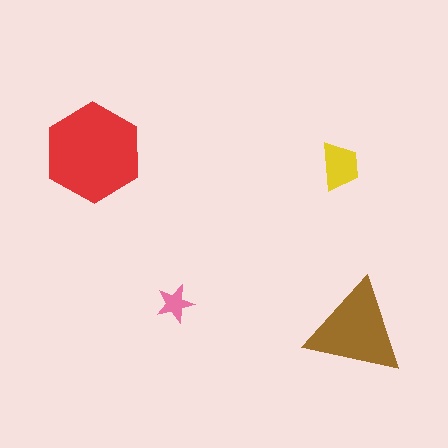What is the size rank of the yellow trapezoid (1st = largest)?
3rd.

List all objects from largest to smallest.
The red hexagon, the brown triangle, the yellow trapezoid, the pink star.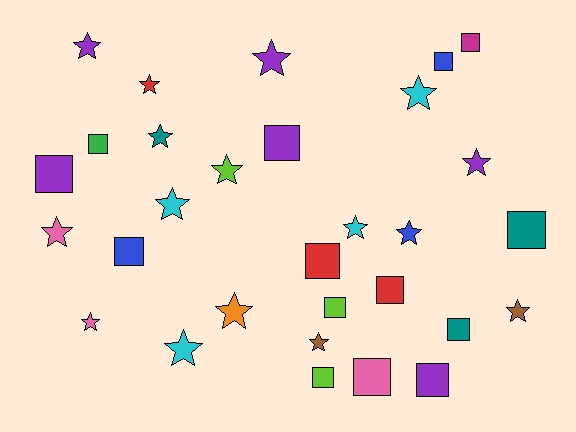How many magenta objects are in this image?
There is 1 magenta object.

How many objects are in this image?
There are 30 objects.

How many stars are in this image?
There are 16 stars.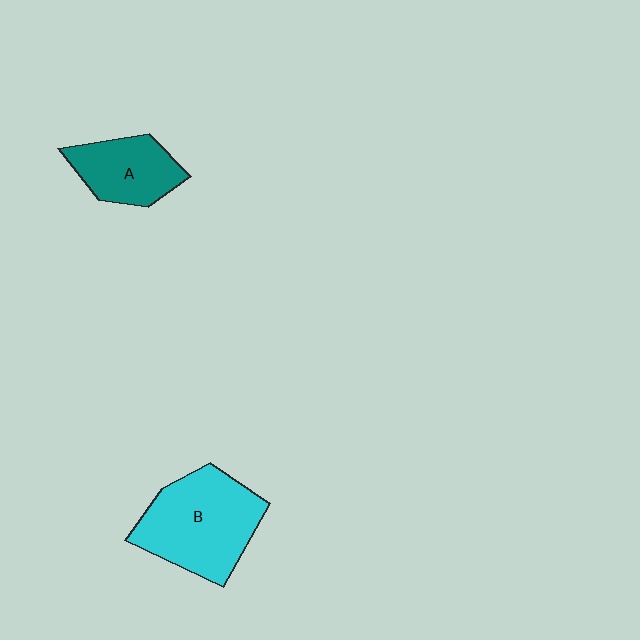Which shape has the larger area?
Shape B (cyan).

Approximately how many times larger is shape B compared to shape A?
Approximately 1.6 times.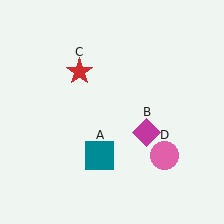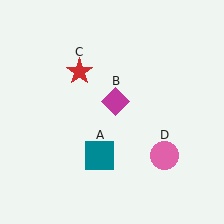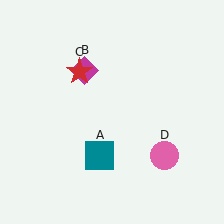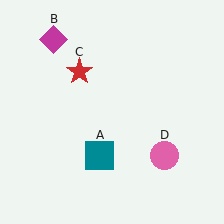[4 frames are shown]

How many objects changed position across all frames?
1 object changed position: magenta diamond (object B).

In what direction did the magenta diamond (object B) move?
The magenta diamond (object B) moved up and to the left.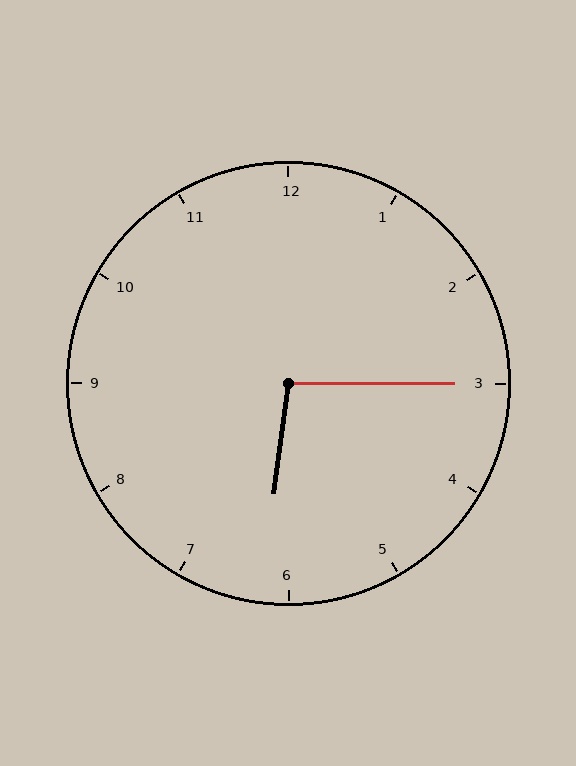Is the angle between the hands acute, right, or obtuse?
It is obtuse.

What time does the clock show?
6:15.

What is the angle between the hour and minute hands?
Approximately 98 degrees.